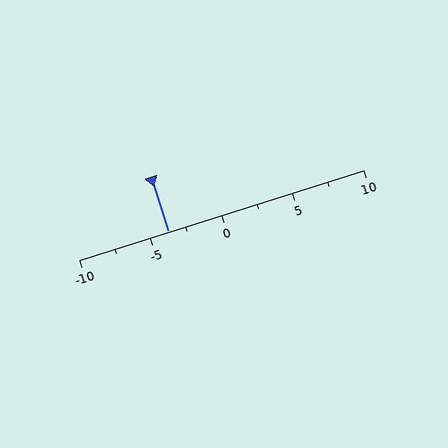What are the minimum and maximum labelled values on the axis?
The axis runs from -10 to 10.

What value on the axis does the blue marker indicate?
The marker indicates approximately -3.8.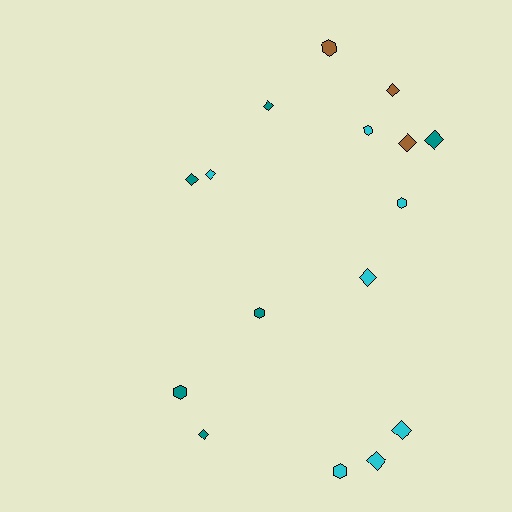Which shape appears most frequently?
Diamond, with 10 objects.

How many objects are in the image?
There are 16 objects.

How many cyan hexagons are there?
There are 3 cyan hexagons.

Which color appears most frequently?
Cyan, with 7 objects.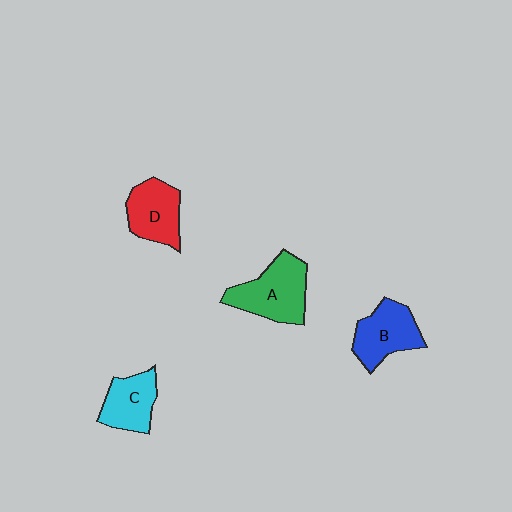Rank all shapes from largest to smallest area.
From largest to smallest: A (green), B (blue), D (red), C (cyan).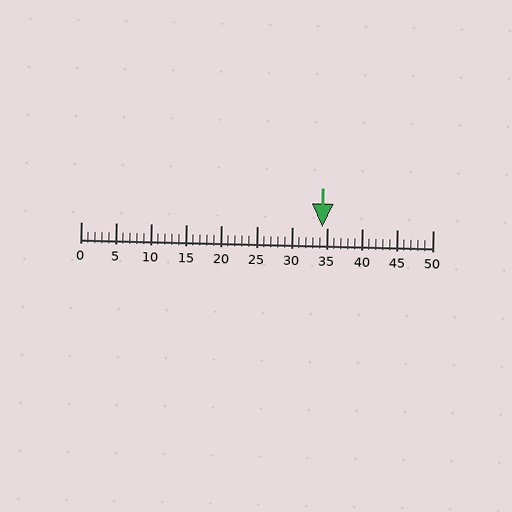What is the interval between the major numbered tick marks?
The major tick marks are spaced 5 units apart.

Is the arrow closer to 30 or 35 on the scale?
The arrow is closer to 35.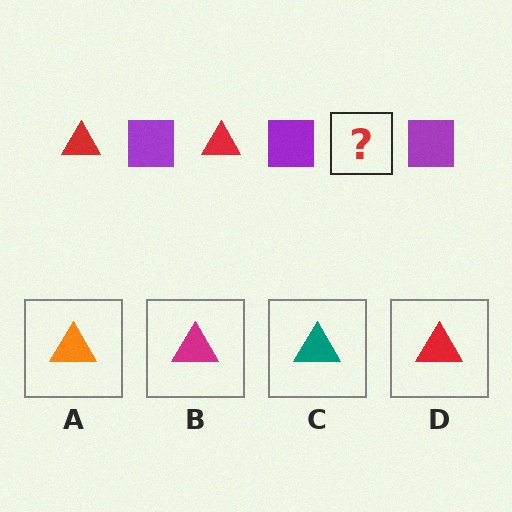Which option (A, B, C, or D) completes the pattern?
D.